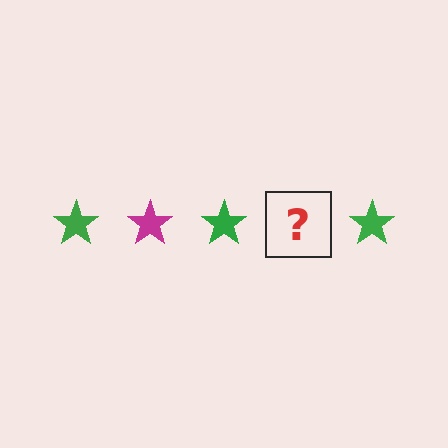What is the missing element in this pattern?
The missing element is a magenta star.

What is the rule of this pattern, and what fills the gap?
The rule is that the pattern cycles through green, magenta stars. The gap should be filled with a magenta star.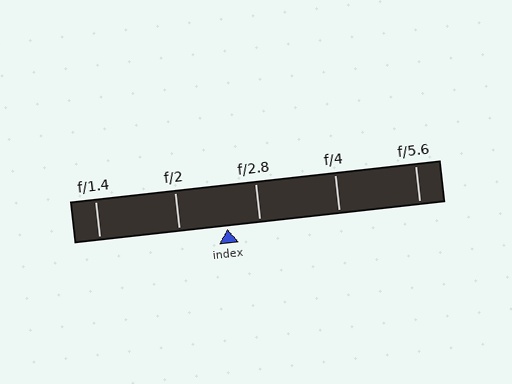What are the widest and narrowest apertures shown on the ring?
The widest aperture shown is f/1.4 and the narrowest is f/5.6.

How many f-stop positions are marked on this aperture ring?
There are 5 f-stop positions marked.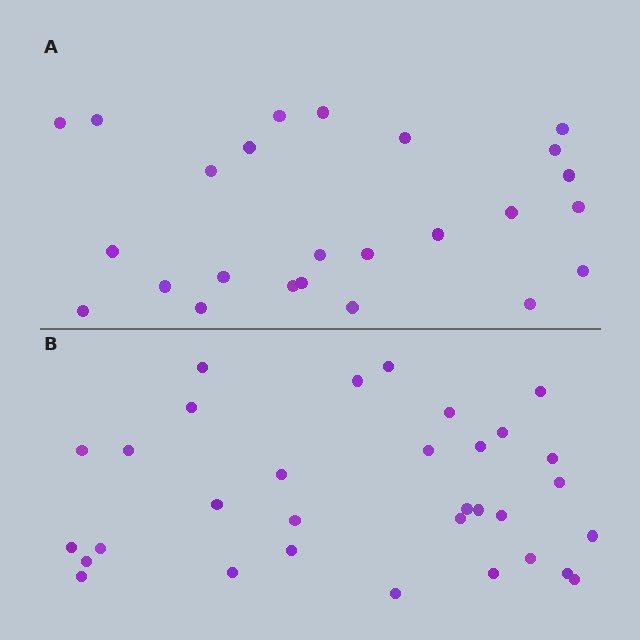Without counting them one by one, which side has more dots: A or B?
Region B (the bottom region) has more dots.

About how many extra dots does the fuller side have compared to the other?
Region B has roughly 8 or so more dots than region A.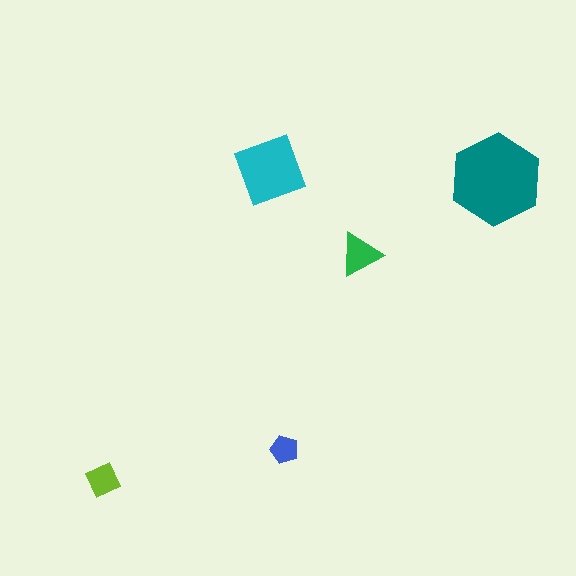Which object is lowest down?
The lime square is bottommost.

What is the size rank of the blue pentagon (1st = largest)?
5th.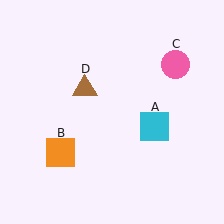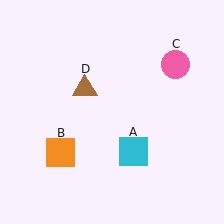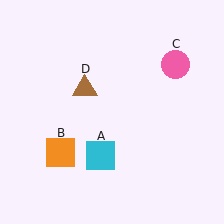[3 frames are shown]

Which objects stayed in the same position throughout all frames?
Orange square (object B) and pink circle (object C) and brown triangle (object D) remained stationary.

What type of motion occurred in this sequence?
The cyan square (object A) rotated clockwise around the center of the scene.